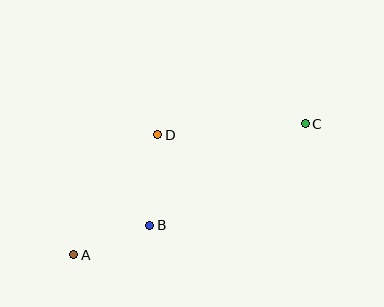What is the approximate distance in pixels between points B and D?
The distance between B and D is approximately 91 pixels.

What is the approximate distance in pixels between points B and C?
The distance between B and C is approximately 186 pixels.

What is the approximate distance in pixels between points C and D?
The distance between C and D is approximately 148 pixels.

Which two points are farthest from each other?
Points A and C are farthest from each other.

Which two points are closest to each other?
Points A and B are closest to each other.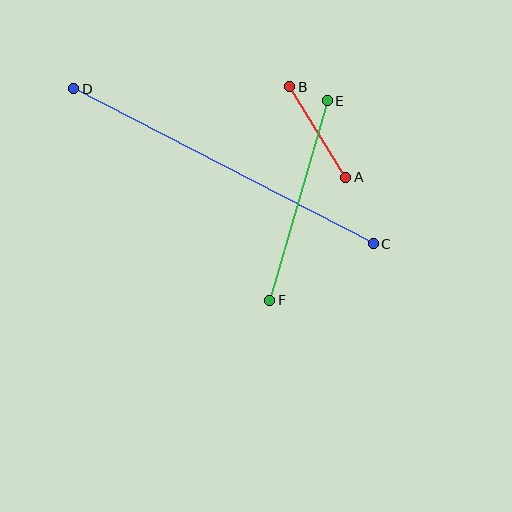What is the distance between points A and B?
The distance is approximately 106 pixels.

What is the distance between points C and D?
The distance is approximately 337 pixels.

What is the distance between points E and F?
The distance is approximately 208 pixels.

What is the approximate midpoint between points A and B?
The midpoint is at approximately (318, 132) pixels.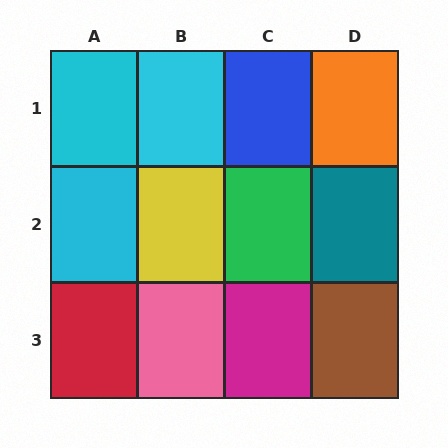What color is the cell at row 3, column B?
Pink.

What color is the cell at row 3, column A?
Red.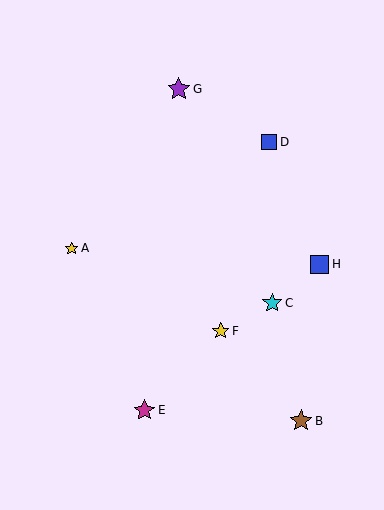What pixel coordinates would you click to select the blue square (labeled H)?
Click at (320, 264) to select the blue square H.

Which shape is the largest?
The purple star (labeled G) is the largest.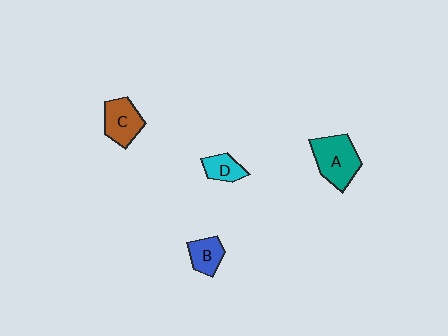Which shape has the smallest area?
Shape D (cyan).